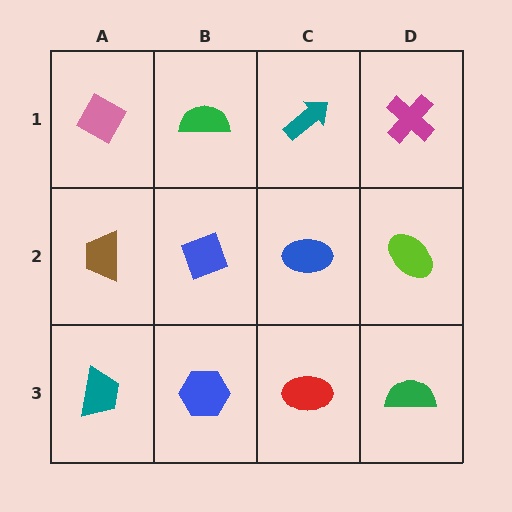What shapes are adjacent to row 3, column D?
A lime ellipse (row 2, column D), a red ellipse (row 3, column C).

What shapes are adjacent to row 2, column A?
A pink diamond (row 1, column A), a teal trapezoid (row 3, column A), a blue diamond (row 2, column B).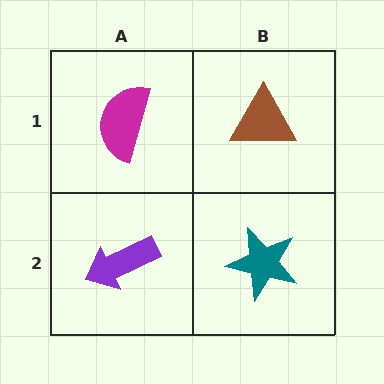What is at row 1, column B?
A brown triangle.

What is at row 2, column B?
A teal star.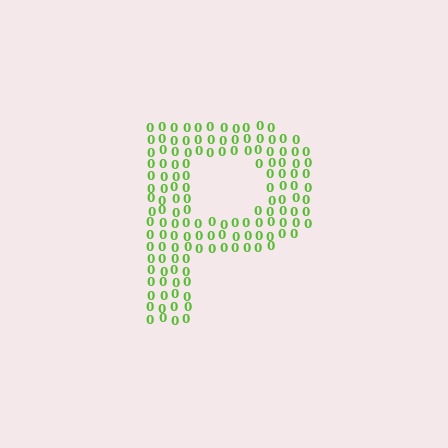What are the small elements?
The small elements are digit 0's.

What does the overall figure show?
The overall figure shows the letter P.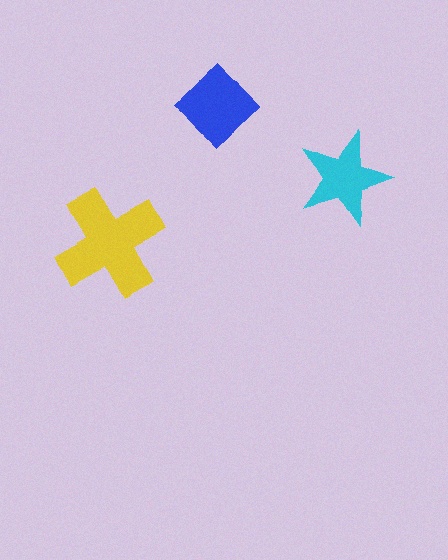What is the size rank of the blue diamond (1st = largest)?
2nd.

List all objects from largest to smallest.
The yellow cross, the blue diamond, the cyan star.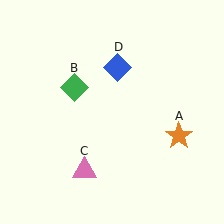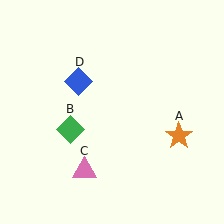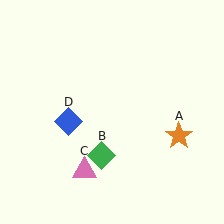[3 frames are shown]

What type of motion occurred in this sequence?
The green diamond (object B), blue diamond (object D) rotated counterclockwise around the center of the scene.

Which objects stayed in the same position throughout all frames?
Orange star (object A) and pink triangle (object C) remained stationary.